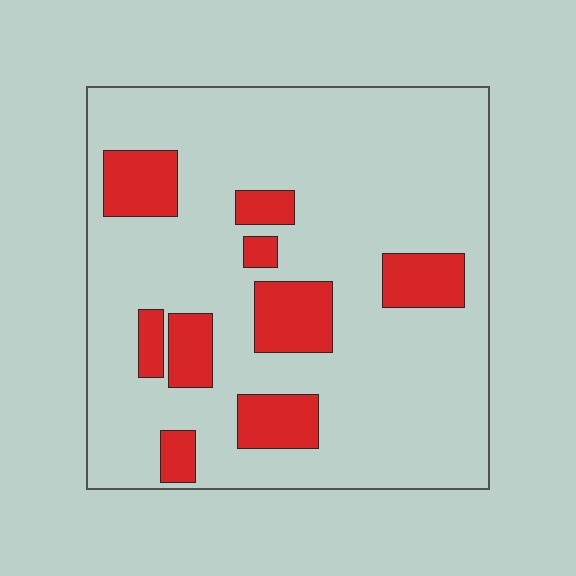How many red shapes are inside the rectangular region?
9.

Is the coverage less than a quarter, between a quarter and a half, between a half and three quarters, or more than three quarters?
Less than a quarter.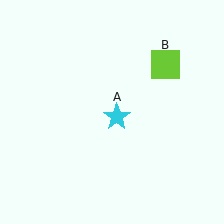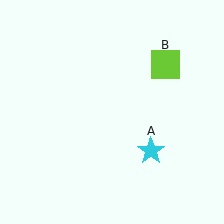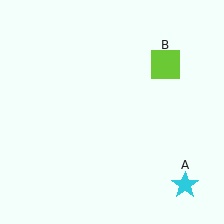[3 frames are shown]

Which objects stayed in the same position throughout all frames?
Lime square (object B) remained stationary.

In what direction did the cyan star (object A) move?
The cyan star (object A) moved down and to the right.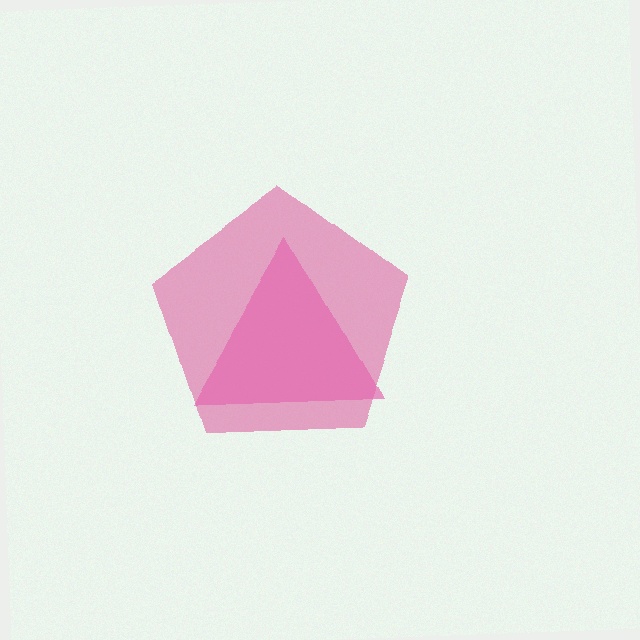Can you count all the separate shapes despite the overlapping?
Yes, there are 2 separate shapes.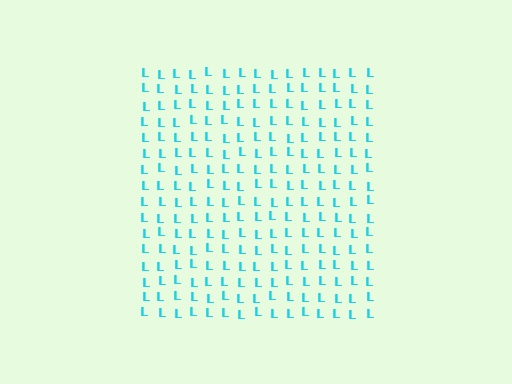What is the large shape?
The large shape is a square.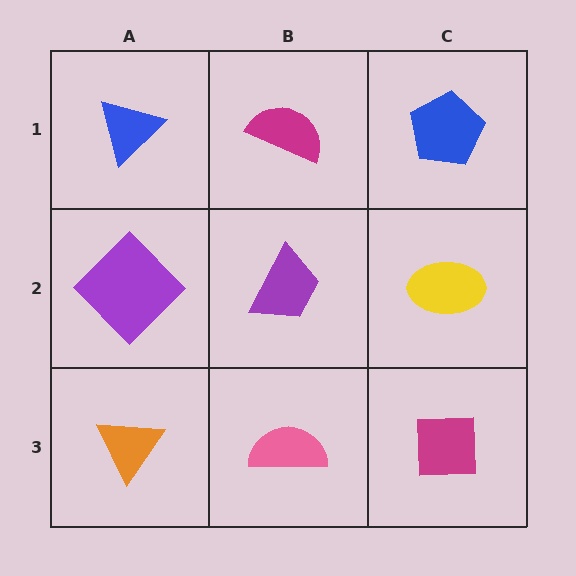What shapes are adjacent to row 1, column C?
A yellow ellipse (row 2, column C), a magenta semicircle (row 1, column B).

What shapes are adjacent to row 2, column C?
A blue pentagon (row 1, column C), a magenta square (row 3, column C), a purple trapezoid (row 2, column B).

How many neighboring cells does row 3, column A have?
2.